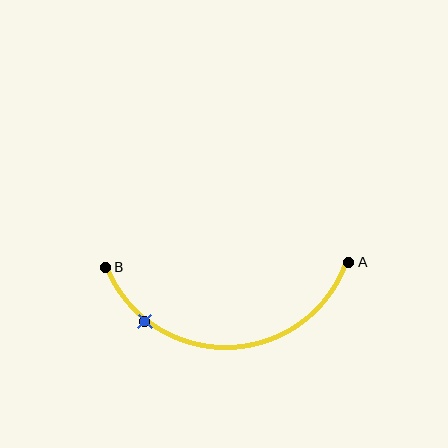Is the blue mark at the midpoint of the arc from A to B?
No. The blue mark lies on the arc but is closer to endpoint B. The arc midpoint would be at the point on the curve equidistant along the arc from both A and B.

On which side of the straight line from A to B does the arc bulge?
The arc bulges below the straight line connecting A and B.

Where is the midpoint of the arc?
The arc midpoint is the point on the curve farthest from the straight line joining A and B. It sits below that line.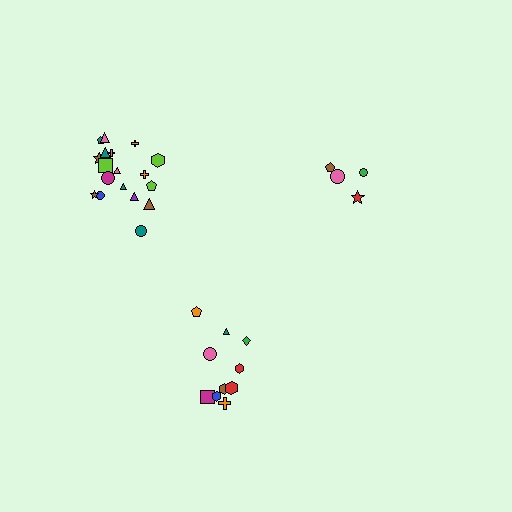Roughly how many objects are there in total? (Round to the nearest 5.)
Roughly 30 objects in total.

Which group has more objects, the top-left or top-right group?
The top-left group.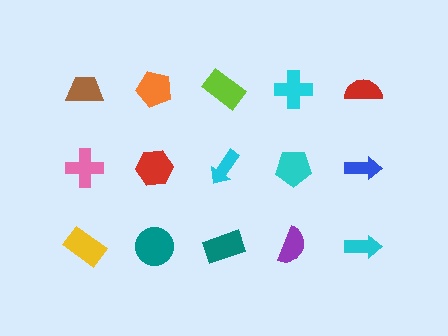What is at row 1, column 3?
A lime rectangle.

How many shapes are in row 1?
5 shapes.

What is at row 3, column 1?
A yellow rectangle.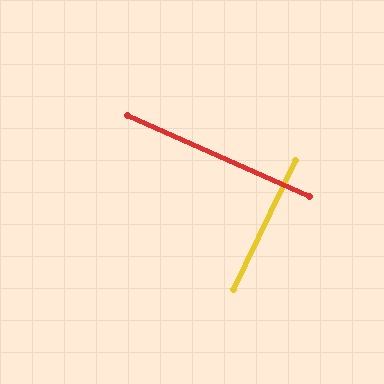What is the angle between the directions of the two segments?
Approximately 88 degrees.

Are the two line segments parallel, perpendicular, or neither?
Perpendicular — they meet at approximately 88°.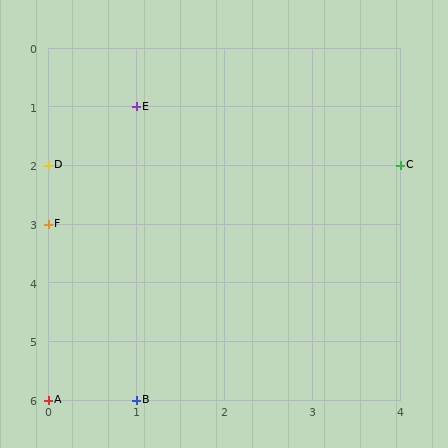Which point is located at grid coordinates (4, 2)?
Point C is at (4, 2).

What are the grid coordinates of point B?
Point B is at grid coordinates (1, 6).